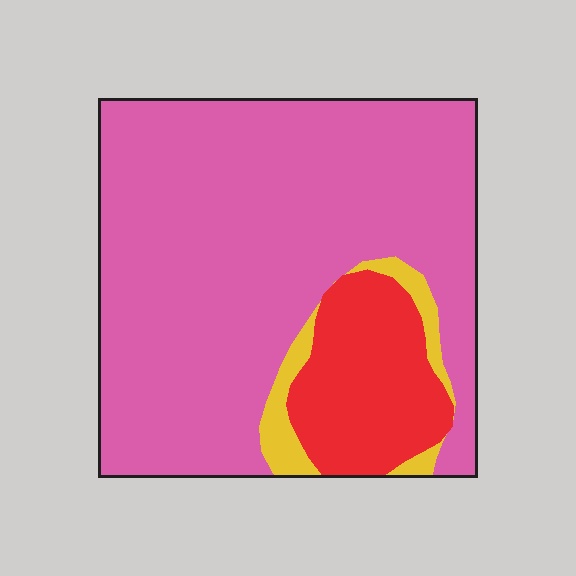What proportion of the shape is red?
Red covers about 15% of the shape.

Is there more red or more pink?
Pink.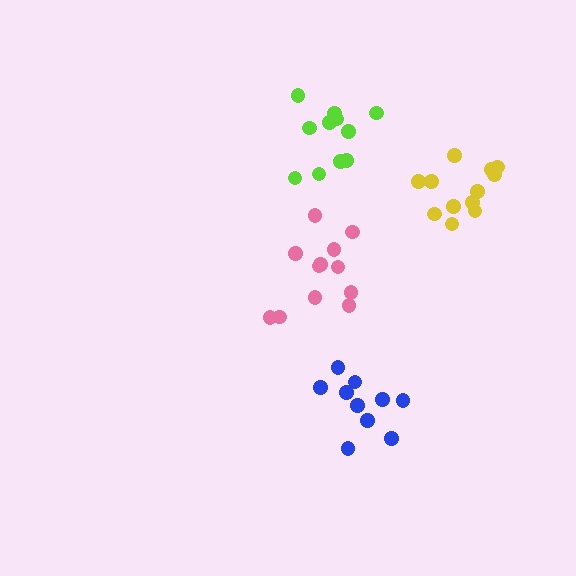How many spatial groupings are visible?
There are 4 spatial groupings.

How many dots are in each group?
Group 1: 10 dots, Group 2: 12 dots, Group 3: 11 dots, Group 4: 12 dots (45 total).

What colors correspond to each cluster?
The clusters are colored: blue, yellow, lime, pink.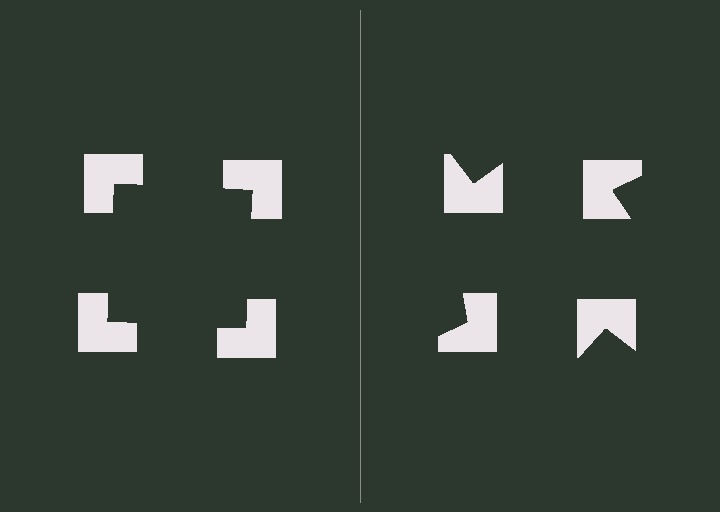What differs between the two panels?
The notched squares are positioned identically on both sides; only the wedge orientations differ. On the left they align to a square; on the right they are misaligned.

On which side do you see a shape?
An illusory square appears on the left side. On the right side the wedge cuts are rotated, so no coherent shape forms.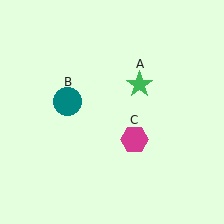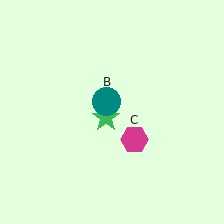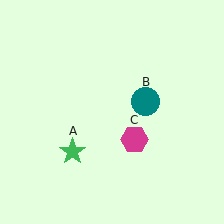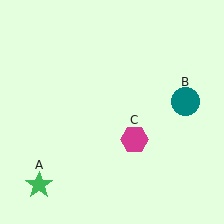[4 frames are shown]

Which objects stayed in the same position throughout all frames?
Magenta hexagon (object C) remained stationary.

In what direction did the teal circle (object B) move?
The teal circle (object B) moved right.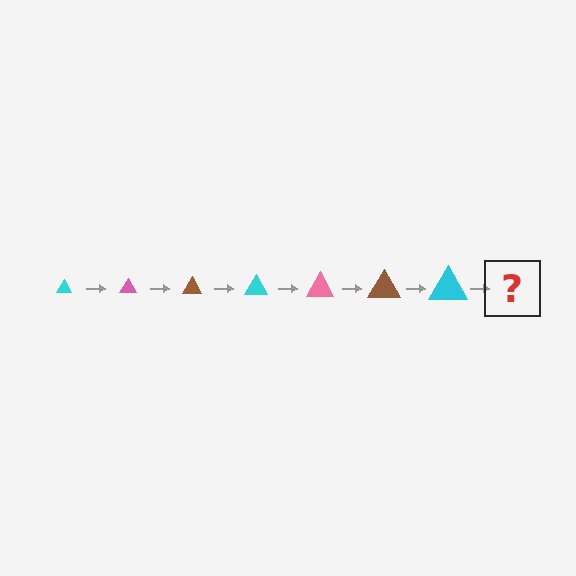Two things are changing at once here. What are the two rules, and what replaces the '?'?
The two rules are that the triangle grows larger each step and the color cycles through cyan, pink, and brown. The '?' should be a pink triangle, larger than the previous one.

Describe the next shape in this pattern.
It should be a pink triangle, larger than the previous one.